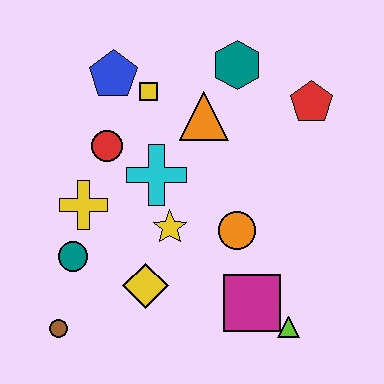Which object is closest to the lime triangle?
The magenta square is closest to the lime triangle.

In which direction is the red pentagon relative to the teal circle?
The red pentagon is to the right of the teal circle.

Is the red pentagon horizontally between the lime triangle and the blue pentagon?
No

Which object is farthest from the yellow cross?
The red pentagon is farthest from the yellow cross.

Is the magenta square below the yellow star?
Yes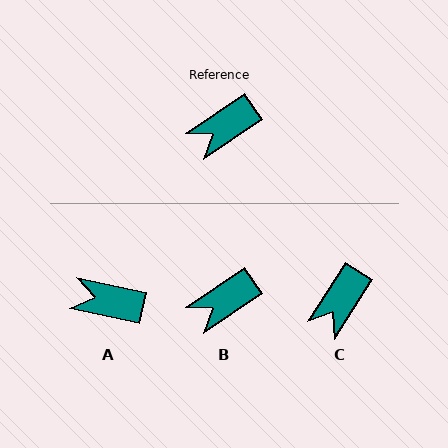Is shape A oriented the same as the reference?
No, it is off by about 46 degrees.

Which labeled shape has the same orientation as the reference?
B.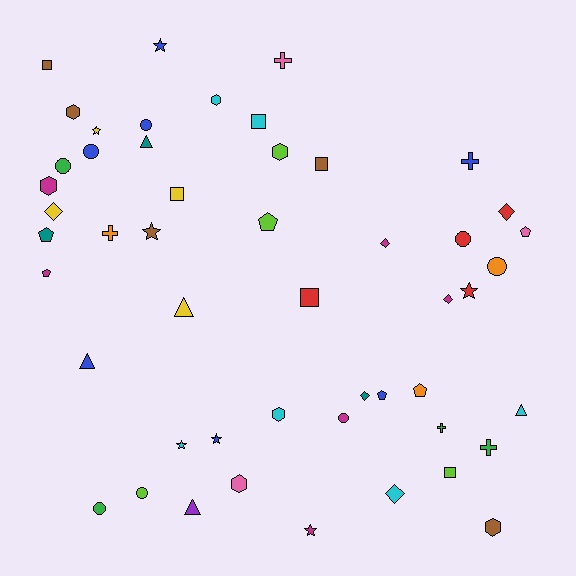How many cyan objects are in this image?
There are 6 cyan objects.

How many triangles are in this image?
There are 5 triangles.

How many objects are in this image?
There are 50 objects.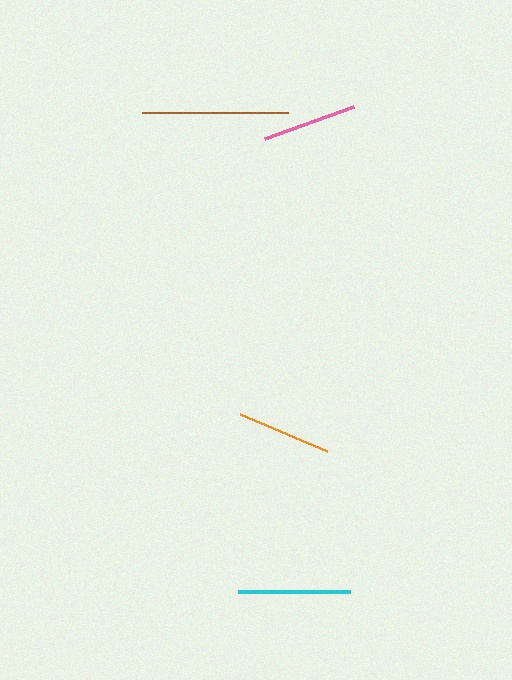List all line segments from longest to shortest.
From longest to shortest: brown, cyan, orange, pink.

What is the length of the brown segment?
The brown segment is approximately 145 pixels long.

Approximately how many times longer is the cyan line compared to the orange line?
The cyan line is approximately 1.2 times the length of the orange line.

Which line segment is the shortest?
The pink line is the shortest at approximately 94 pixels.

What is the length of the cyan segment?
The cyan segment is approximately 111 pixels long.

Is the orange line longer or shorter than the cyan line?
The cyan line is longer than the orange line.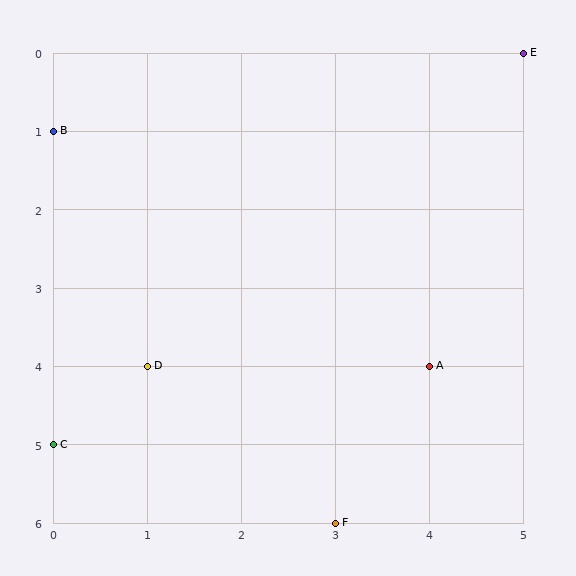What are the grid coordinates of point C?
Point C is at grid coordinates (0, 5).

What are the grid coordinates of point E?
Point E is at grid coordinates (5, 0).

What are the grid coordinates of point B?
Point B is at grid coordinates (0, 1).